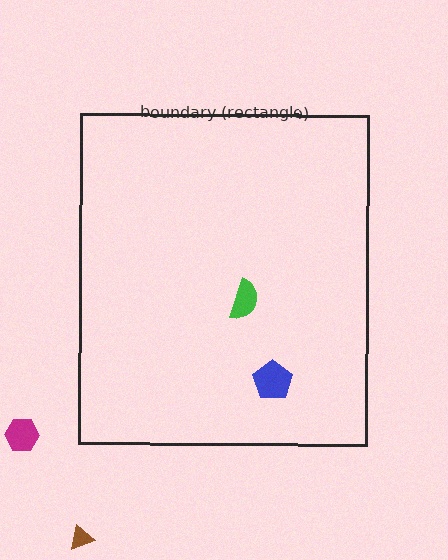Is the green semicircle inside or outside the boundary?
Inside.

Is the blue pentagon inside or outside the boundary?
Inside.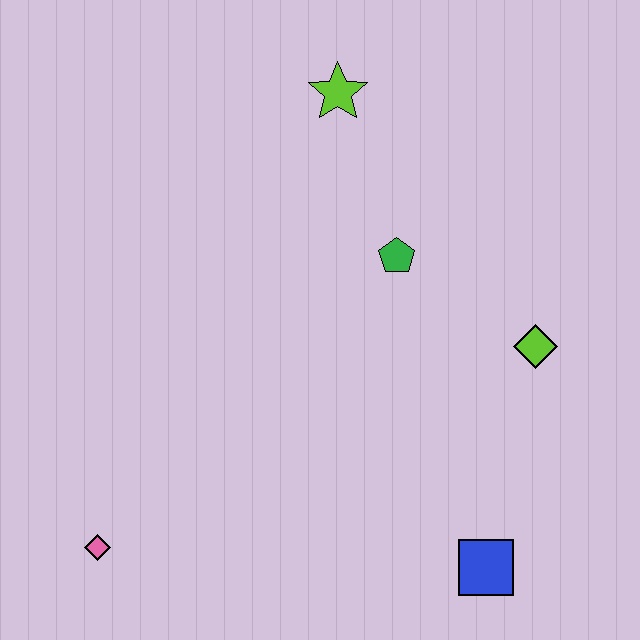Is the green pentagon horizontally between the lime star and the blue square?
Yes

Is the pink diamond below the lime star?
Yes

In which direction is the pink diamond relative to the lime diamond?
The pink diamond is to the left of the lime diamond.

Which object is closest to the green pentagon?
The lime diamond is closest to the green pentagon.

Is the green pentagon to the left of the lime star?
No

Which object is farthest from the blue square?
The lime star is farthest from the blue square.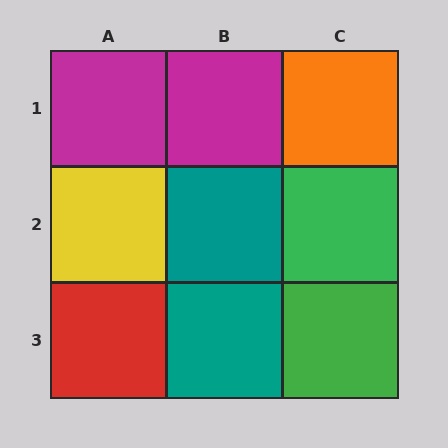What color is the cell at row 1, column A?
Magenta.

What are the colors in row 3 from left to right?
Red, teal, green.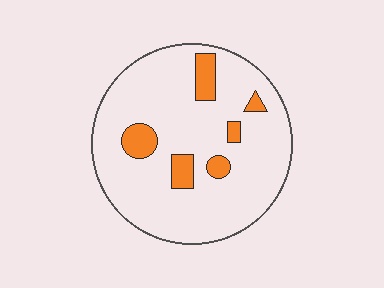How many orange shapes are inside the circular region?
6.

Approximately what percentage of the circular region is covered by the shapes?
Approximately 10%.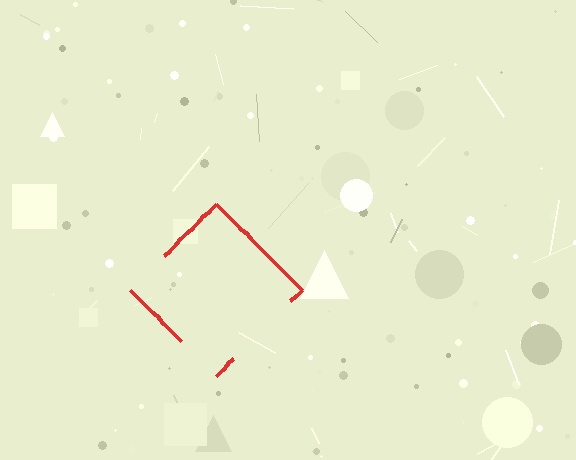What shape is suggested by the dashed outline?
The dashed outline suggests a diamond.